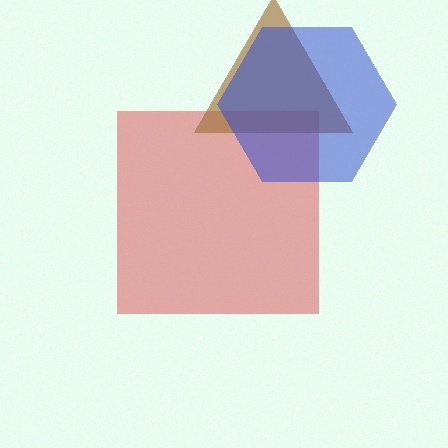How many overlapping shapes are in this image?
There are 3 overlapping shapes in the image.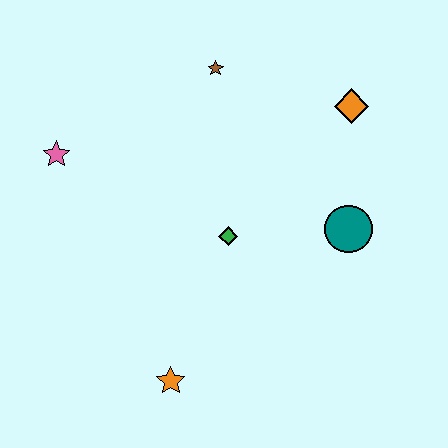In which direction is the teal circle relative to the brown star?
The teal circle is below the brown star.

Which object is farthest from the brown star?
The orange star is farthest from the brown star.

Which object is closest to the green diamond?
The teal circle is closest to the green diamond.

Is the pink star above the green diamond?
Yes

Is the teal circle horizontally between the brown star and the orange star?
No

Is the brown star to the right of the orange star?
Yes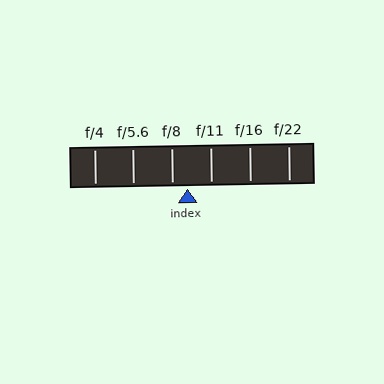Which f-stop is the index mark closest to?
The index mark is closest to f/8.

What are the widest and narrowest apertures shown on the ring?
The widest aperture shown is f/4 and the narrowest is f/22.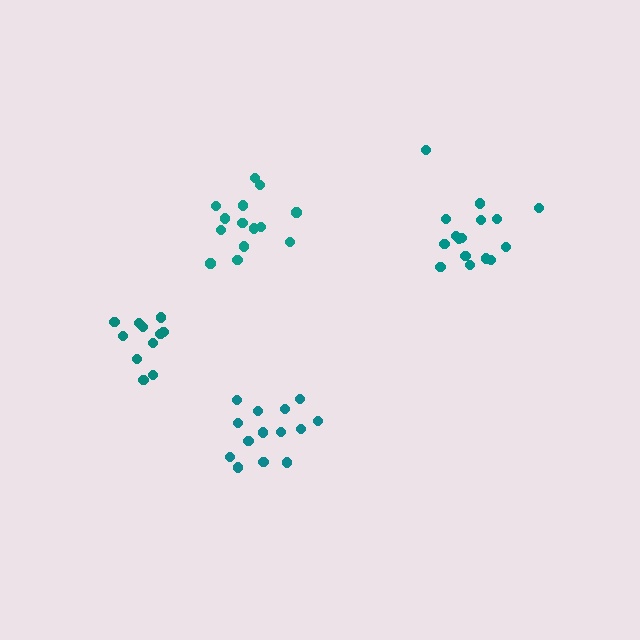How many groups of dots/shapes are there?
There are 4 groups.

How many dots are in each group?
Group 1: 14 dots, Group 2: 11 dots, Group 3: 15 dots, Group 4: 16 dots (56 total).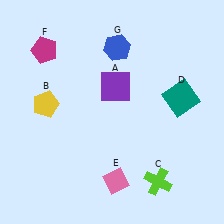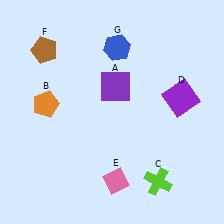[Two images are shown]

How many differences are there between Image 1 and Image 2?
There are 3 differences between the two images.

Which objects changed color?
B changed from yellow to orange. D changed from teal to purple. F changed from magenta to brown.